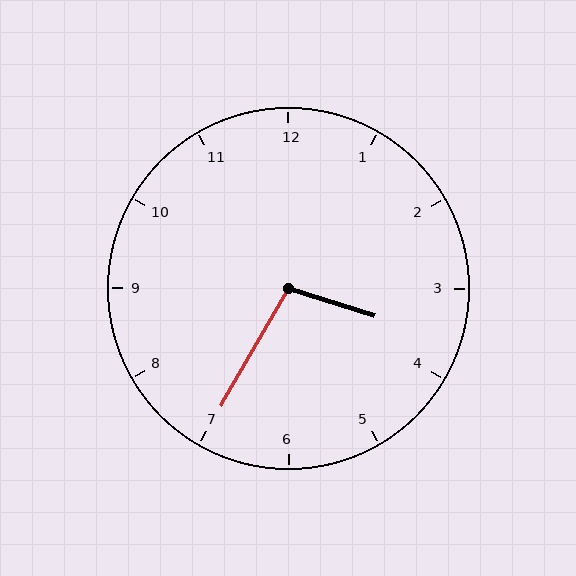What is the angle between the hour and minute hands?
Approximately 102 degrees.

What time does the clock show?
3:35.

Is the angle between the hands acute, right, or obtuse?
It is obtuse.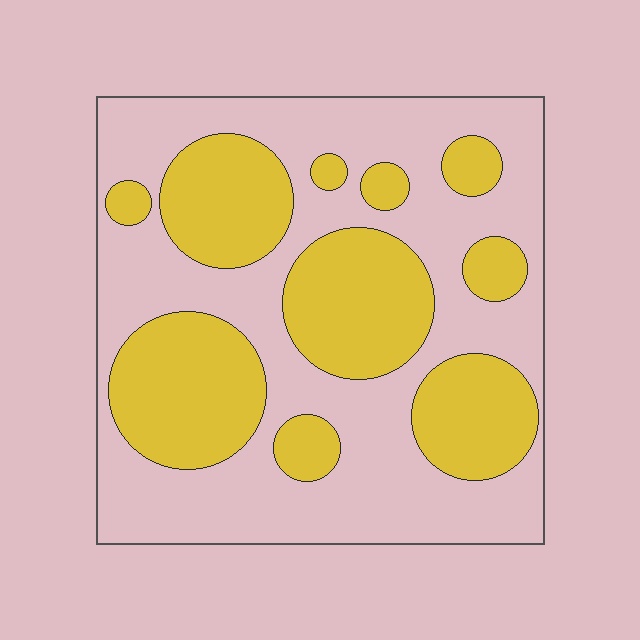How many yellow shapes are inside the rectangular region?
10.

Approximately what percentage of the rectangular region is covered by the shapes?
Approximately 40%.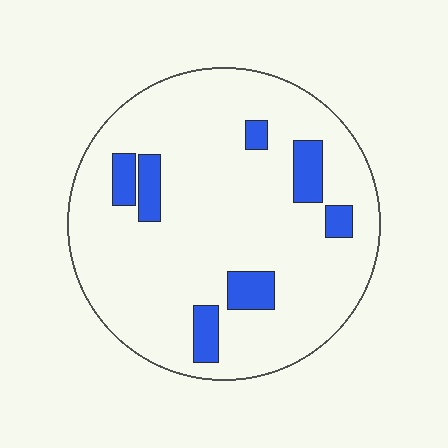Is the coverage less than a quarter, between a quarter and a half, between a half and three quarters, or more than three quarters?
Less than a quarter.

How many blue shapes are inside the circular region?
7.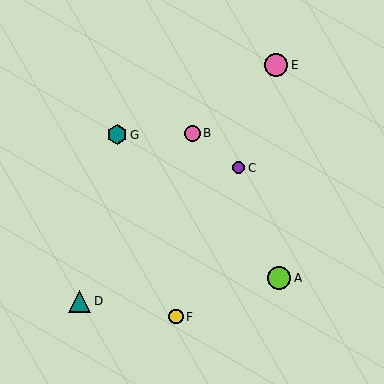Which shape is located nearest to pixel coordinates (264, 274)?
The lime circle (labeled A) at (279, 278) is nearest to that location.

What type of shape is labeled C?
Shape C is a purple circle.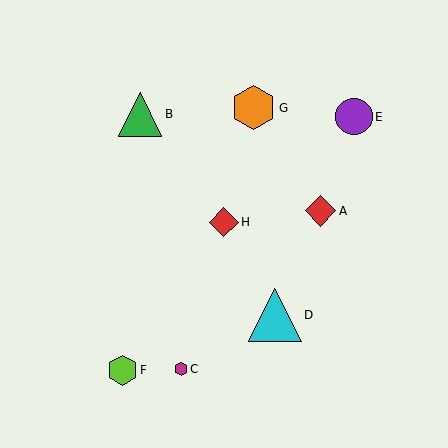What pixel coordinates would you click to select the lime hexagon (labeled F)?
Click at (122, 370) to select the lime hexagon F.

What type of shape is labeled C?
Shape C is a magenta hexagon.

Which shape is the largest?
The cyan triangle (labeled D) is the largest.